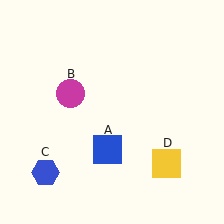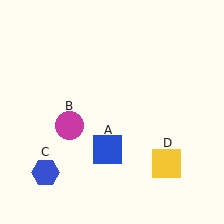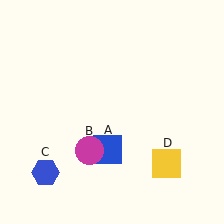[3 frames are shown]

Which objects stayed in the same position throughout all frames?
Blue square (object A) and blue hexagon (object C) and yellow square (object D) remained stationary.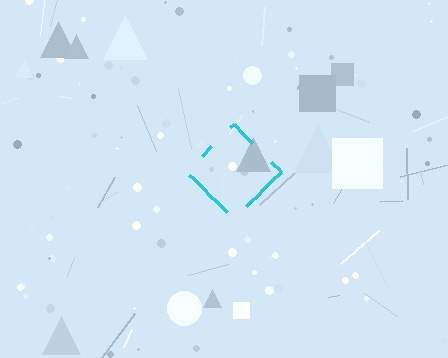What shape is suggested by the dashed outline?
The dashed outline suggests a diamond.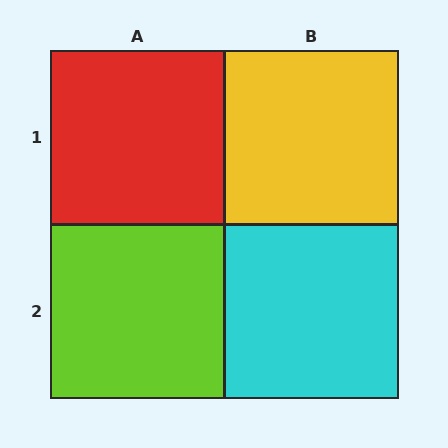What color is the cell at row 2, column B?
Cyan.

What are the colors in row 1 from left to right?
Red, yellow.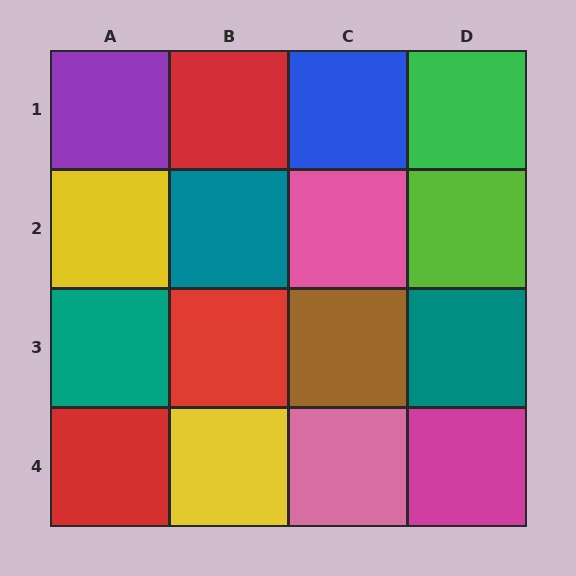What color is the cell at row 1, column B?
Red.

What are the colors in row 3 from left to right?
Teal, red, brown, teal.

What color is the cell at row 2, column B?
Teal.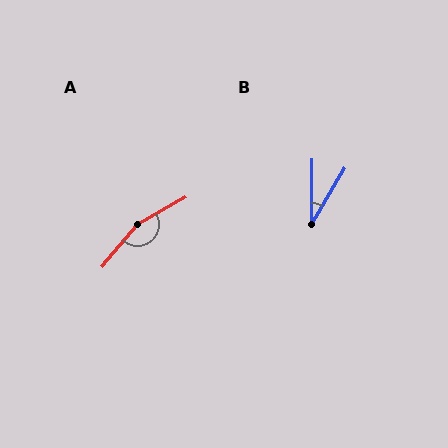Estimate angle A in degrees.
Approximately 160 degrees.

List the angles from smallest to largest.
B (30°), A (160°).